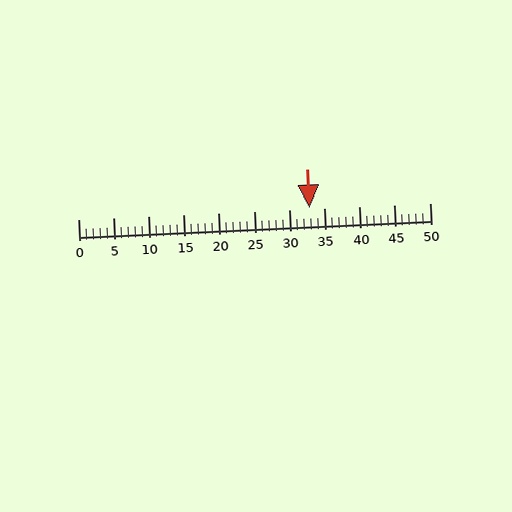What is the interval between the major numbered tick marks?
The major tick marks are spaced 5 units apart.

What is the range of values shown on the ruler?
The ruler shows values from 0 to 50.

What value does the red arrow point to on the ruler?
The red arrow points to approximately 33.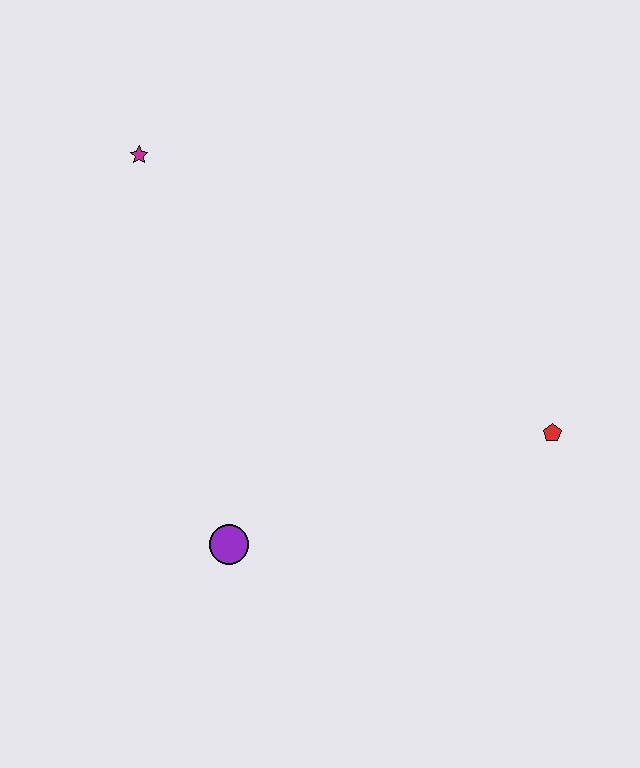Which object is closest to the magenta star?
The purple circle is closest to the magenta star.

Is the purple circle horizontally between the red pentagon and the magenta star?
Yes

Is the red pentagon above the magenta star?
No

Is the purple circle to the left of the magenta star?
No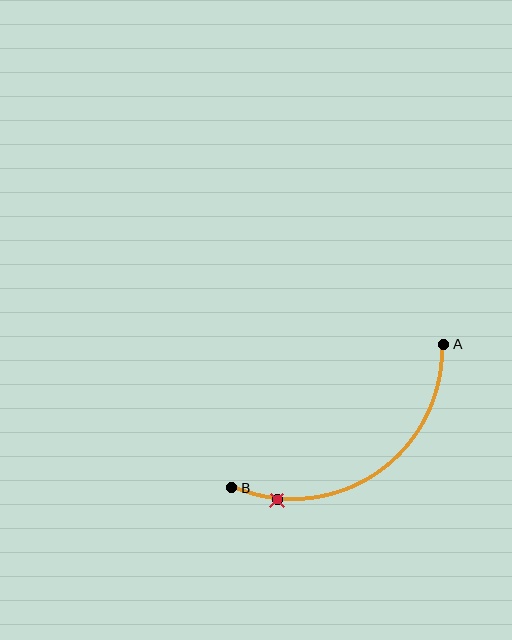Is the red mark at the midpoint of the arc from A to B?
No. The red mark lies on the arc but is closer to endpoint B. The arc midpoint would be at the point on the curve equidistant along the arc from both A and B.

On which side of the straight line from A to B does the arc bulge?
The arc bulges below and to the right of the straight line connecting A and B.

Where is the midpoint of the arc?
The arc midpoint is the point on the curve farthest from the straight line joining A and B. It sits below and to the right of that line.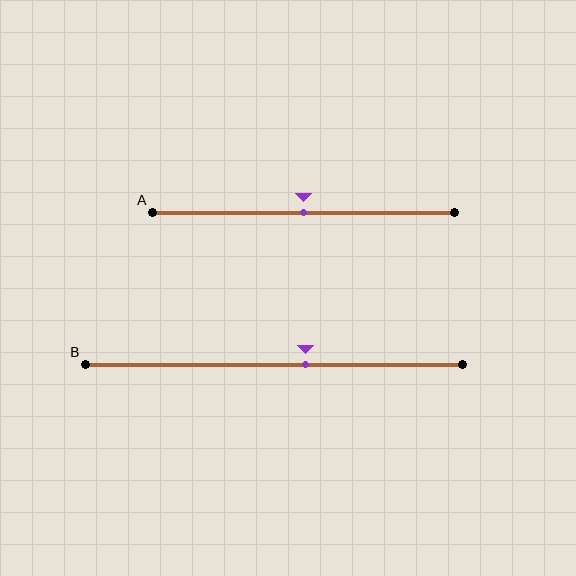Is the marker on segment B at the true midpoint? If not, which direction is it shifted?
No, the marker on segment B is shifted to the right by about 8% of the segment length.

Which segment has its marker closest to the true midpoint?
Segment A has its marker closest to the true midpoint.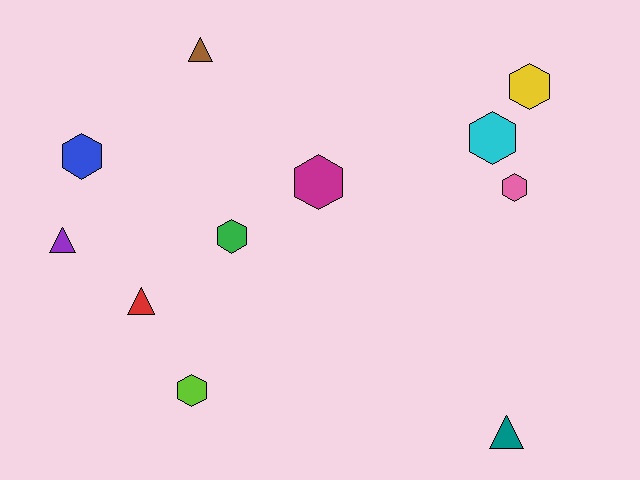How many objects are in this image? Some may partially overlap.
There are 11 objects.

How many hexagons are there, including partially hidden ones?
There are 7 hexagons.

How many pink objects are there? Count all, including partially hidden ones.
There is 1 pink object.